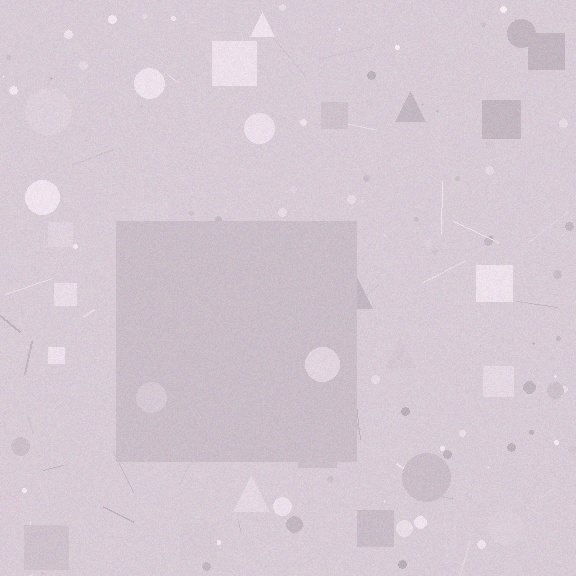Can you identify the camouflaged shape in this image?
The camouflaged shape is a square.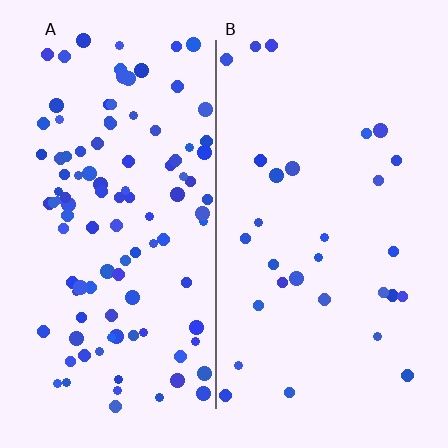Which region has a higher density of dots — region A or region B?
A (the left).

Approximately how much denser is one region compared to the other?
Approximately 3.6× — region A over region B.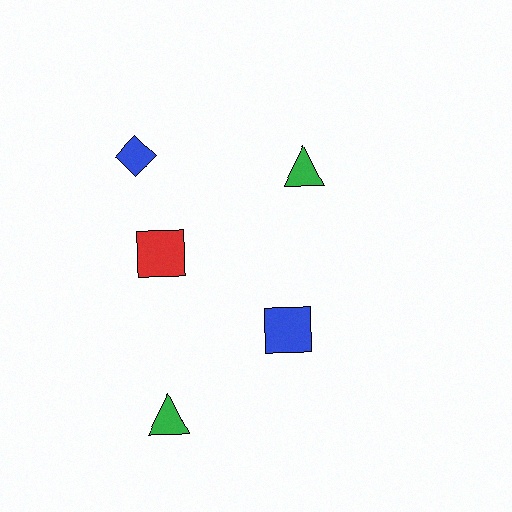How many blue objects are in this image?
There are 2 blue objects.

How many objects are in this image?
There are 5 objects.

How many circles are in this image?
There are no circles.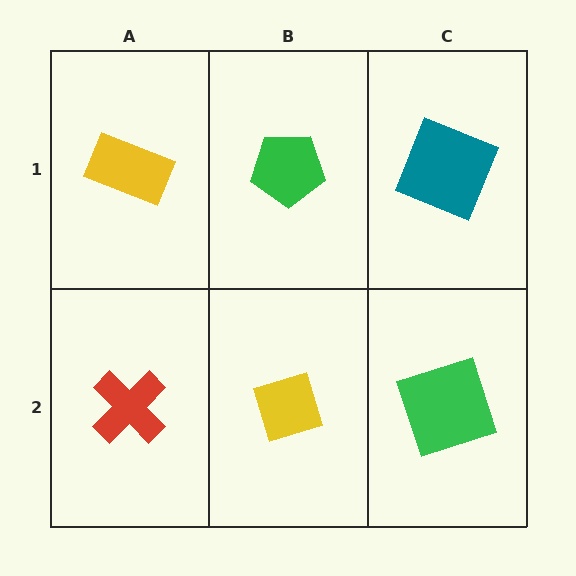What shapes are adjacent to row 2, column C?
A teal square (row 1, column C), a yellow diamond (row 2, column B).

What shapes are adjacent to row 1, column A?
A red cross (row 2, column A), a green pentagon (row 1, column B).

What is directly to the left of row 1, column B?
A yellow rectangle.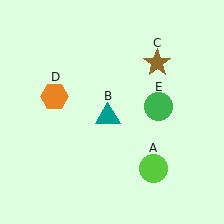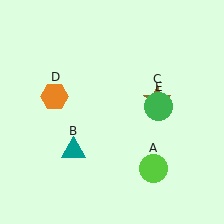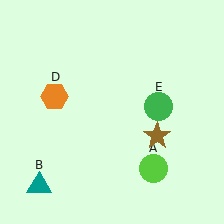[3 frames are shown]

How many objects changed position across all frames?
2 objects changed position: teal triangle (object B), brown star (object C).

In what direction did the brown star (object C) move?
The brown star (object C) moved down.